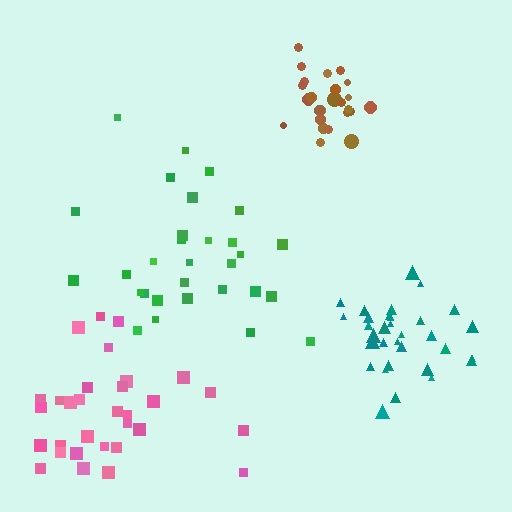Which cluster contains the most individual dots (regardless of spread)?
Teal (32).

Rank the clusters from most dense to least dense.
brown, teal, pink, green.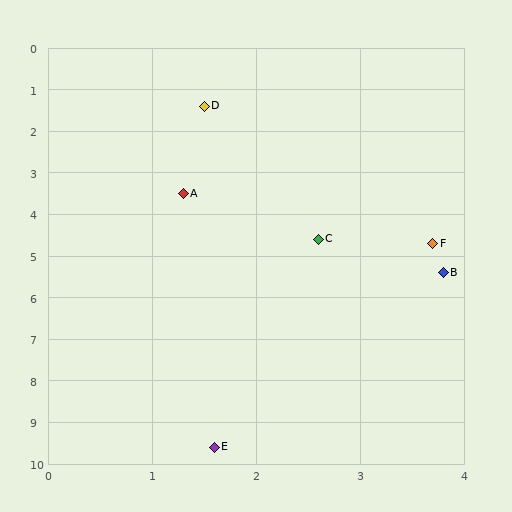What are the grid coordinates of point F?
Point F is at approximately (3.7, 4.7).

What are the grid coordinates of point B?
Point B is at approximately (3.8, 5.4).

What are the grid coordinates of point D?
Point D is at approximately (1.5, 1.4).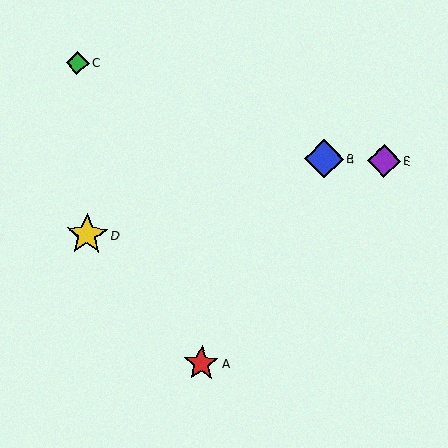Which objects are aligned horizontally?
Objects B, E are aligned horizontally.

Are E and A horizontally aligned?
No, E is at y≈161 and A is at y≈363.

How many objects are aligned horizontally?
2 objects (B, E) are aligned horizontally.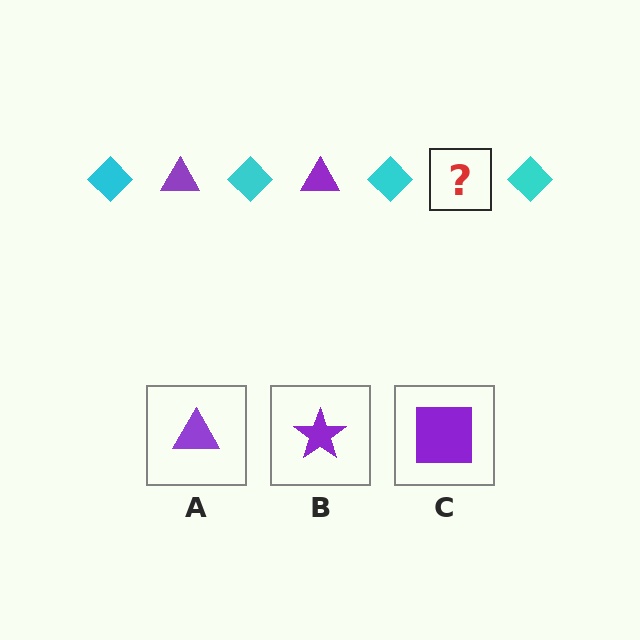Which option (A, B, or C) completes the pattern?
A.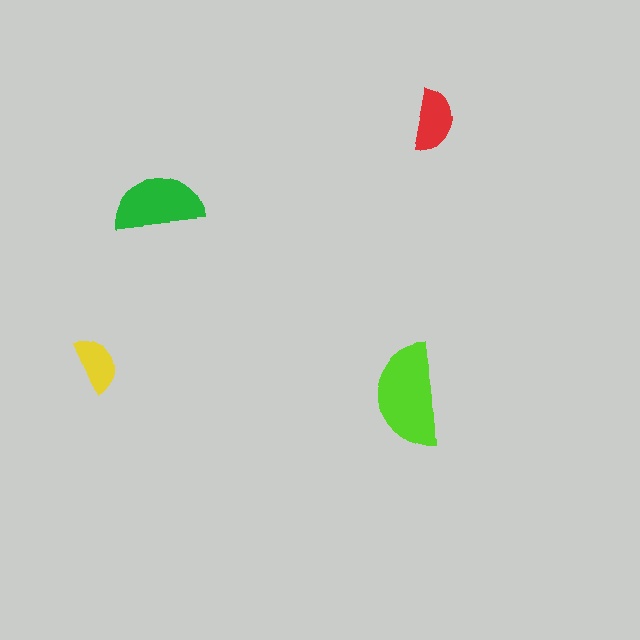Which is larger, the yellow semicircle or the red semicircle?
The red one.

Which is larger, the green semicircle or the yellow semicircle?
The green one.